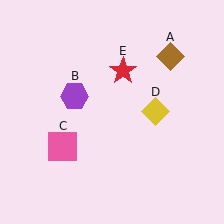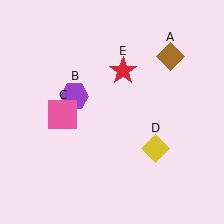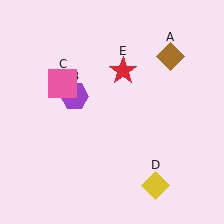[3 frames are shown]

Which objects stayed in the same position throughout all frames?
Brown diamond (object A) and purple hexagon (object B) and red star (object E) remained stationary.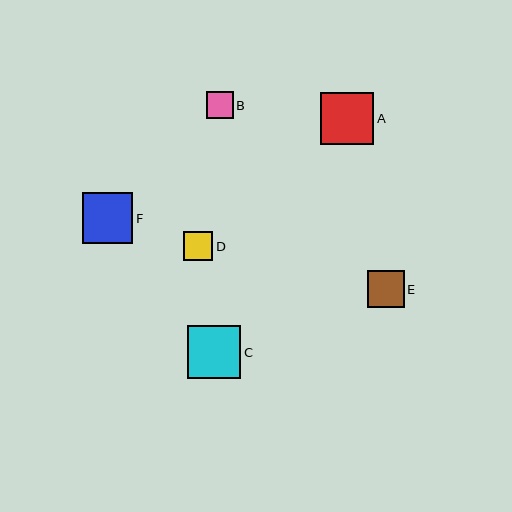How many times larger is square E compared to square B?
Square E is approximately 1.3 times the size of square B.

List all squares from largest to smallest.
From largest to smallest: C, A, F, E, D, B.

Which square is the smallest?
Square B is the smallest with a size of approximately 27 pixels.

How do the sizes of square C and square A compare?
Square C and square A are approximately the same size.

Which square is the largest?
Square C is the largest with a size of approximately 53 pixels.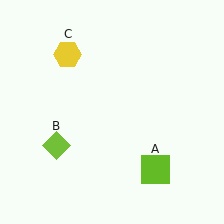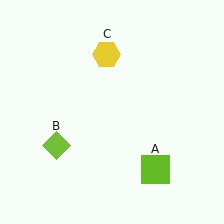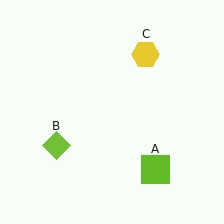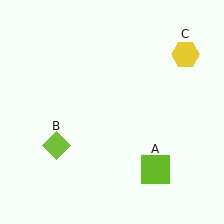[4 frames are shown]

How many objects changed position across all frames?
1 object changed position: yellow hexagon (object C).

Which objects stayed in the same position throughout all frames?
Lime square (object A) and lime diamond (object B) remained stationary.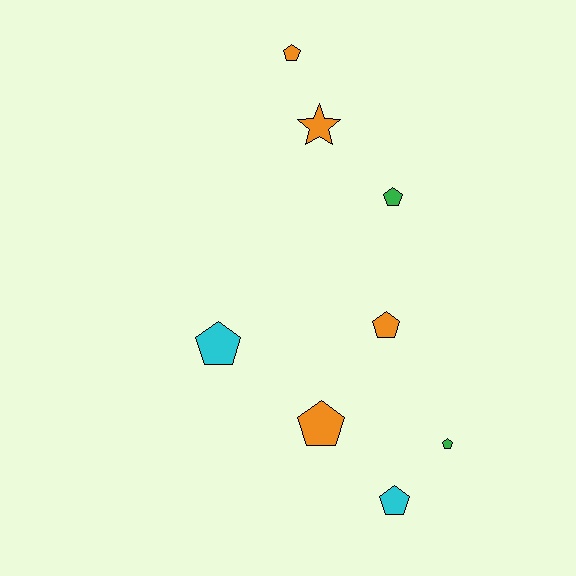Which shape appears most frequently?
Pentagon, with 7 objects.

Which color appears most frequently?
Orange, with 4 objects.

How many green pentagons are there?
There are 2 green pentagons.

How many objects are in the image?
There are 8 objects.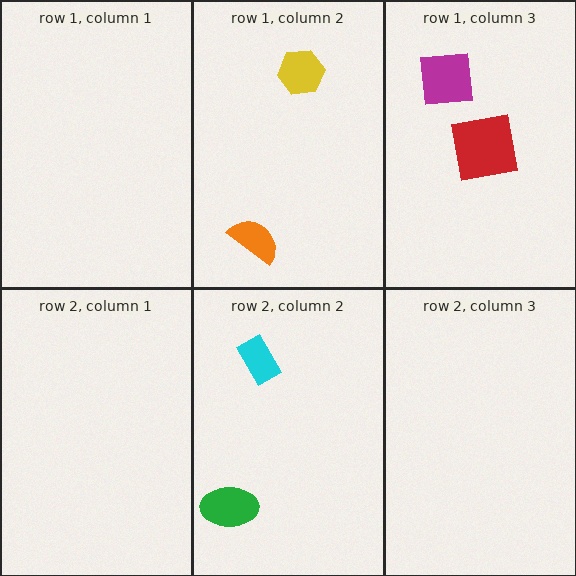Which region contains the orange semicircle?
The row 1, column 2 region.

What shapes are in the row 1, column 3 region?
The magenta square, the red square.